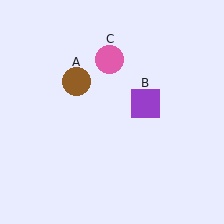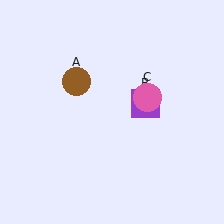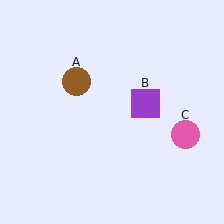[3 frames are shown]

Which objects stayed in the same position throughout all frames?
Brown circle (object A) and purple square (object B) remained stationary.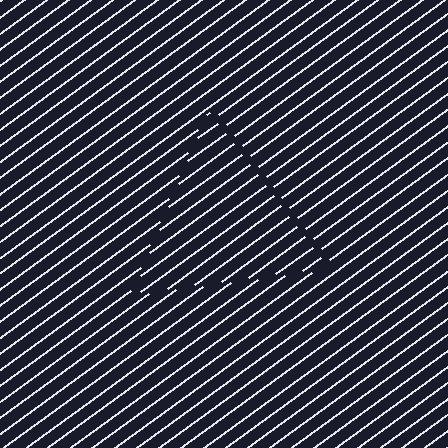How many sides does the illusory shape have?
3 sides — the line-ends trace a triangle.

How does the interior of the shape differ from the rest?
The interior of the shape contains the same grating, shifted by half a period — the contour is defined by the phase discontinuity where line-ends from the inner and outer gratings abut.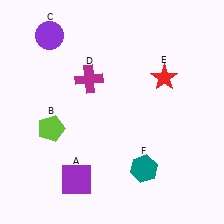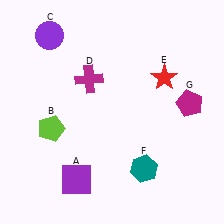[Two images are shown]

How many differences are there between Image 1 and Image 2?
There is 1 difference between the two images.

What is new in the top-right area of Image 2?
A magenta pentagon (G) was added in the top-right area of Image 2.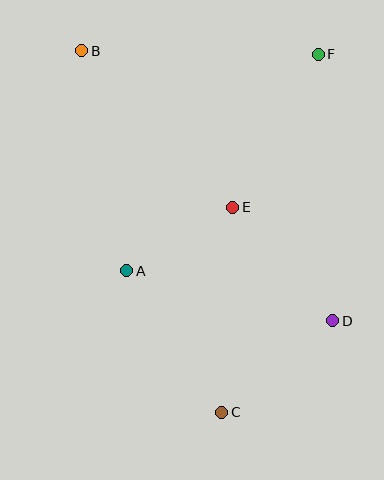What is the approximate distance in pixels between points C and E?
The distance between C and E is approximately 205 pixels.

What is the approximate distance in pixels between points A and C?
The distance between A and C is approximately 170 pixels.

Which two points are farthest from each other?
Points B and C are farthest from each other.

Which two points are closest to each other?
Points A and E are closest to each other.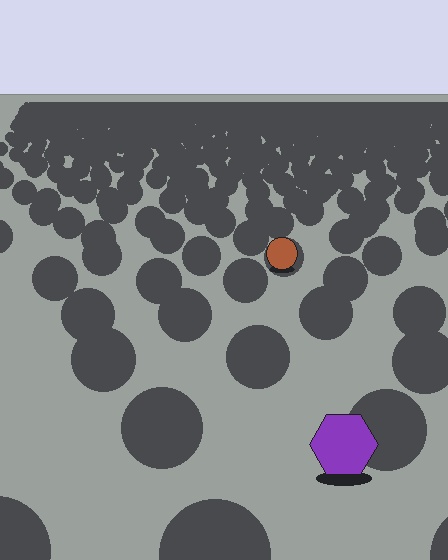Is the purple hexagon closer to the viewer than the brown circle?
Yes. The purple hexagon is closer — you can tell from the texture gradient: the ground texture is coarser near it.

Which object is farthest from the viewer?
The brown circle is farthest from the viewer. It appears smaller and the ground texture around it is denser.